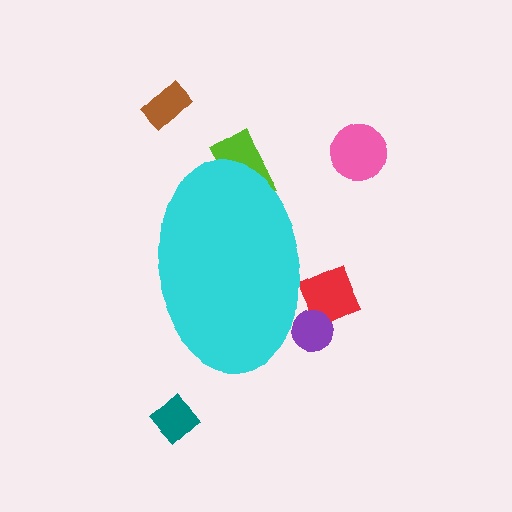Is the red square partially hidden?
Yes, the red square is partially hidden behind the cyan ellipse.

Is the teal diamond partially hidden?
No, the teal diamond is fully visible.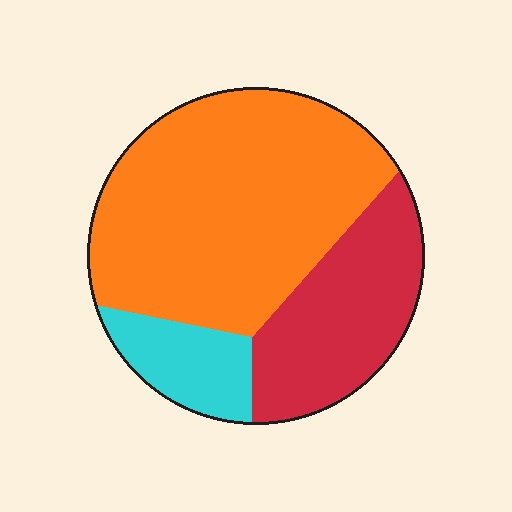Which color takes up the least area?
Cyan, at roughly 15%.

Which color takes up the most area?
Orange, at roughly 60%.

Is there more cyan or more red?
Red.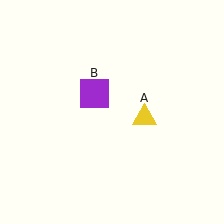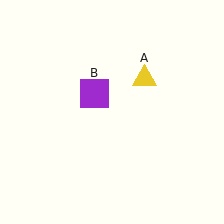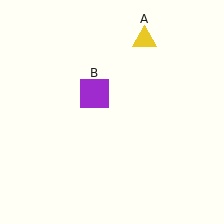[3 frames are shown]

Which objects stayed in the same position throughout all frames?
Purple square (object B) remained stationary.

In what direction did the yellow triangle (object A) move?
The yellow triangle (object A) moved up.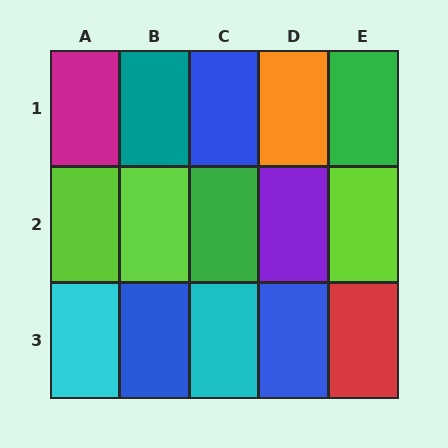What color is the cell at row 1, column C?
Blue.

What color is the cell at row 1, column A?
Magenta.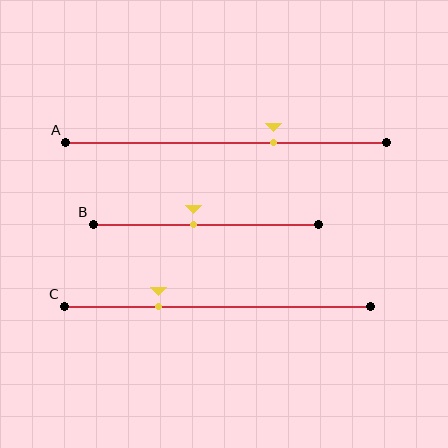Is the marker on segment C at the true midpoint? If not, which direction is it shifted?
No, the marker on segment C is shifted to the left by about 19% of the segment length.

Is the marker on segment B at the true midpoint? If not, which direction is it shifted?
No, the marker on segment B is shifted to the left by about 5% of the segment length.